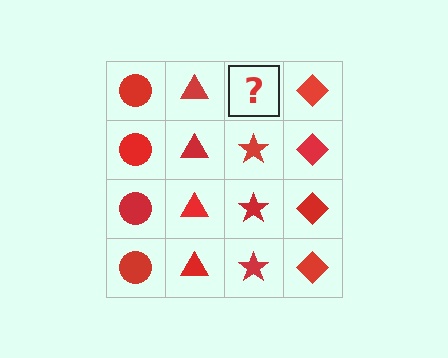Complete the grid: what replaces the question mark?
The question mark should be replaced with a red star.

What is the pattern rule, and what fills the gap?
The rule is that each column has a consistent shape. The gap should be filled with a red star.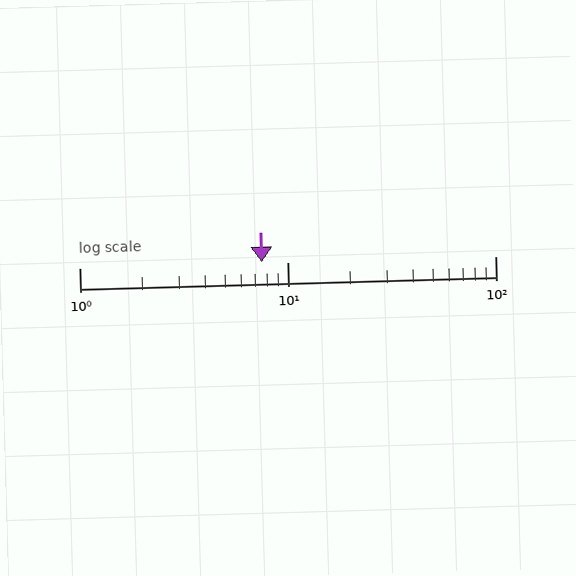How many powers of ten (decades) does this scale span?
The scale spans 2 decades, from 1 to 100.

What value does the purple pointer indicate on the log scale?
The pointer indicates approximately 7.5.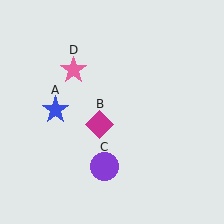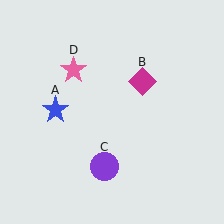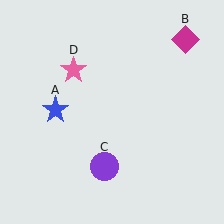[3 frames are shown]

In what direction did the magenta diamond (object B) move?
The magenta diamond (object B) moved up and to the right.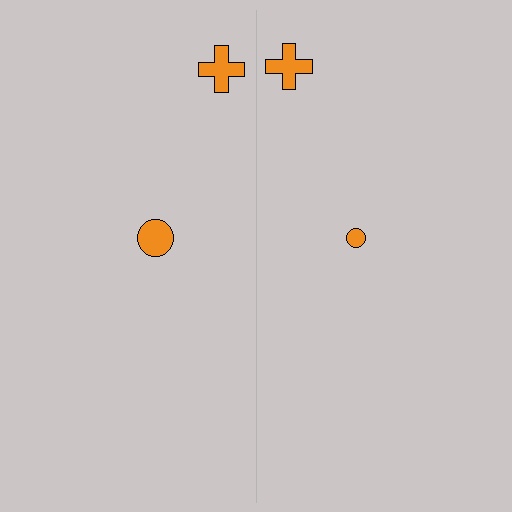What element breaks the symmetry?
The orange circle on the right side has a different size than its mirror counterpart.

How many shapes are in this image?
There are 4 shapes in this image.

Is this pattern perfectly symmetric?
No, the pattern is not perfectly symmetric. The orange circle on the right side has a different size than its mirror counterpart.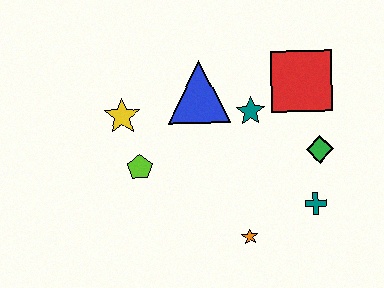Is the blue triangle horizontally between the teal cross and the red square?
No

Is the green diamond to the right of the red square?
Yes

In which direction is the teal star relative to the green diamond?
The teal star is to the left of the green diamond.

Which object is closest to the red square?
The teal star is closest to the red square.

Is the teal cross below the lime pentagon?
Yes